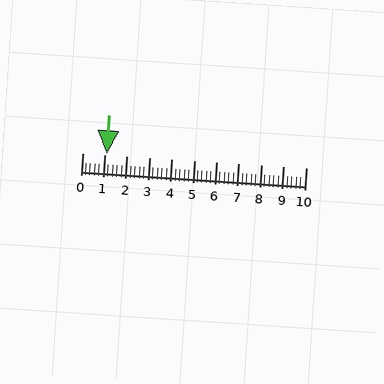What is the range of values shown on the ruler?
The ruler shows values from 0 to 10.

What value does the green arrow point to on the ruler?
The green arrow points to approximately 1.1.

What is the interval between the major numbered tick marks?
The major tick marks are spaced 1 units apart.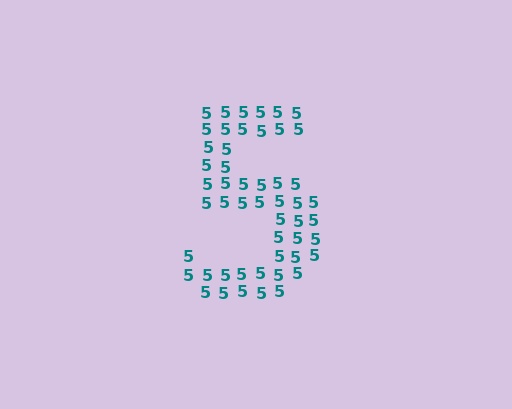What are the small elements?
The small elements are digit 5's.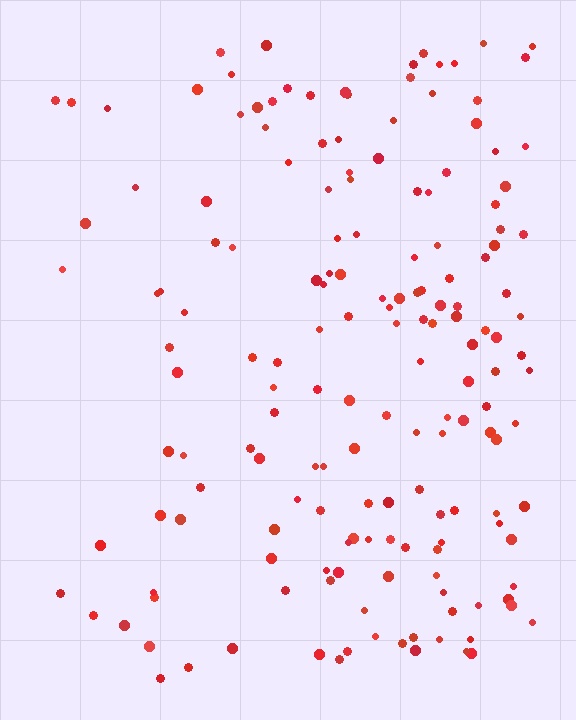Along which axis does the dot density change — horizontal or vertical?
Horizontal.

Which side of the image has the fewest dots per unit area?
The left.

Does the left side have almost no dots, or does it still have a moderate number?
Still a moderate number, just noticeably fewer than the right.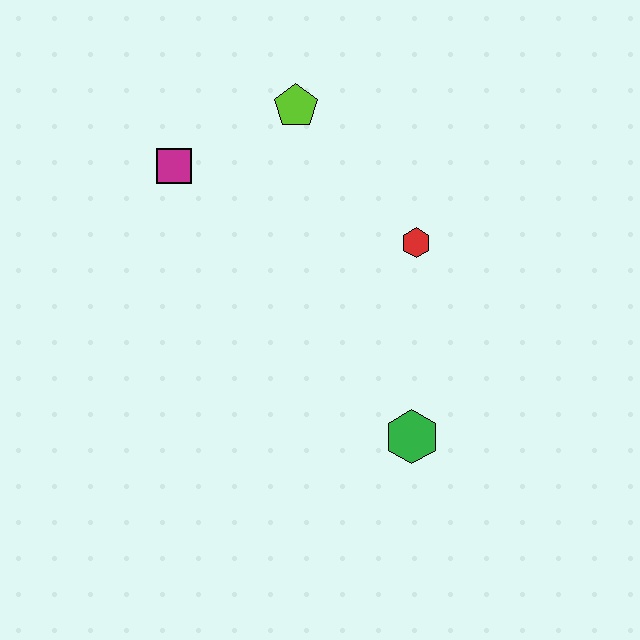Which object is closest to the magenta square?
The lime pentagon is closest to the magenta square.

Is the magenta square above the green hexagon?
Yes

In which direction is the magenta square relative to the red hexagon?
The magenta square is to the left of the red hexagon.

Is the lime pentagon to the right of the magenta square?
Yes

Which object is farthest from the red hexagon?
The magenta square is farthest from the red hexagon.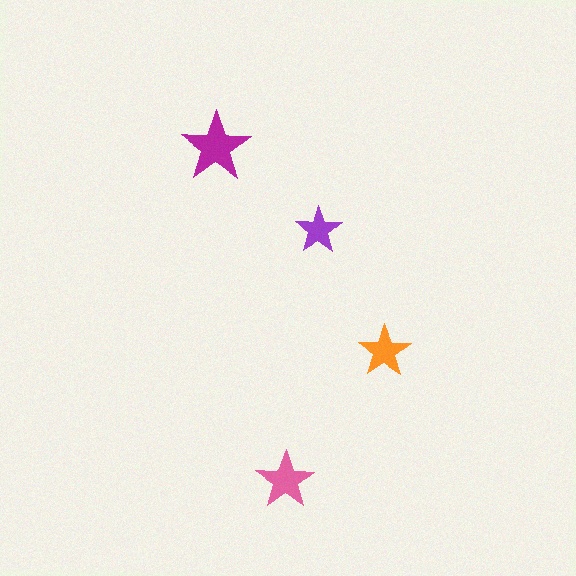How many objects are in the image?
There are 4 objects in the image.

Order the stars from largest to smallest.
the magenta one, the pink one, the orange one, the purple one.